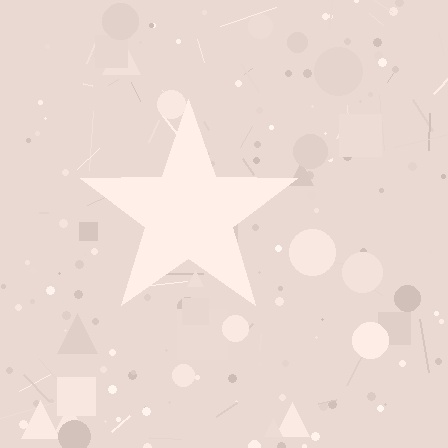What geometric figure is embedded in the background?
A star is embedded in the background.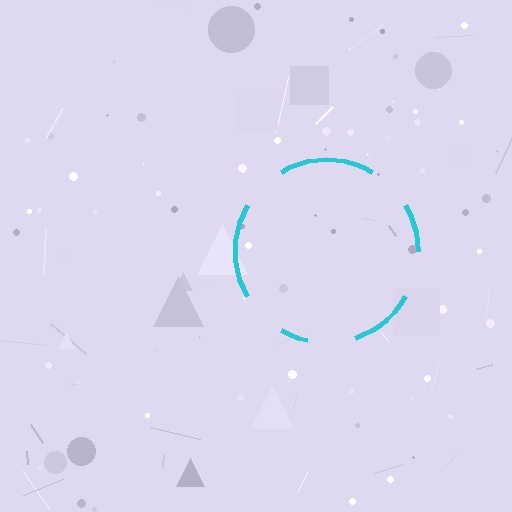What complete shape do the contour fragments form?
The contour fragments form a circle.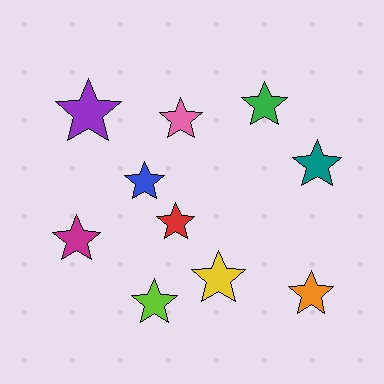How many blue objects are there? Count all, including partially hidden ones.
There is 1 blue object.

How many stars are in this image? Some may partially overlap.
There are 10 stars.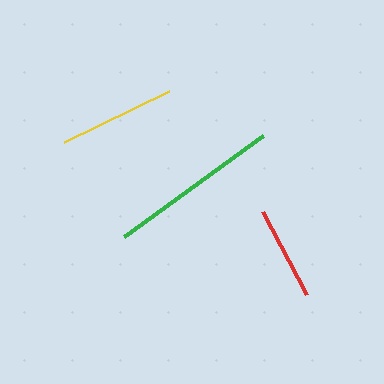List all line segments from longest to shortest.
From longest to shortest: green, yellow, red.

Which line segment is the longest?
The green line is the longest at approximately 172 pixels.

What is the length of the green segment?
The green segment is approximately 172 pixels long.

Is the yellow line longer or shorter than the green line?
The green line is longer than the yellow line.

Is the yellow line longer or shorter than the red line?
The yellow line is longer than the red line.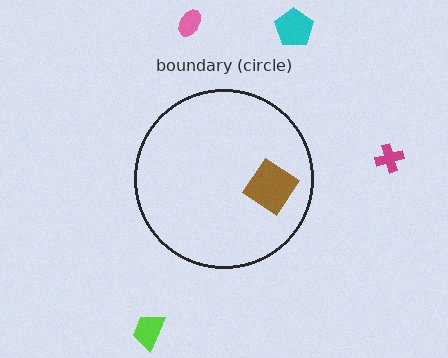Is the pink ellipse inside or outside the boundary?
Outside.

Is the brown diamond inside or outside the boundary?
Inside.